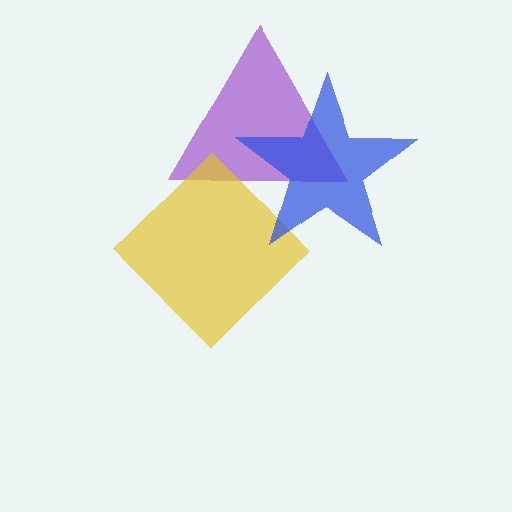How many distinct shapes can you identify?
There are 3 distinct shapes: a purple triangle, a yellow diamond, a blue star.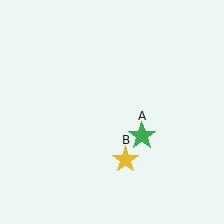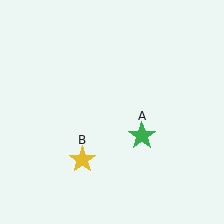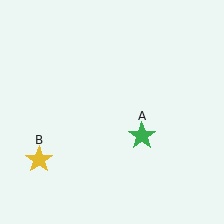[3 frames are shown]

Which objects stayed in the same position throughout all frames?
Green star (object A) remained stationary.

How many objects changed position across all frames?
1 object changed position: yellow star (object B).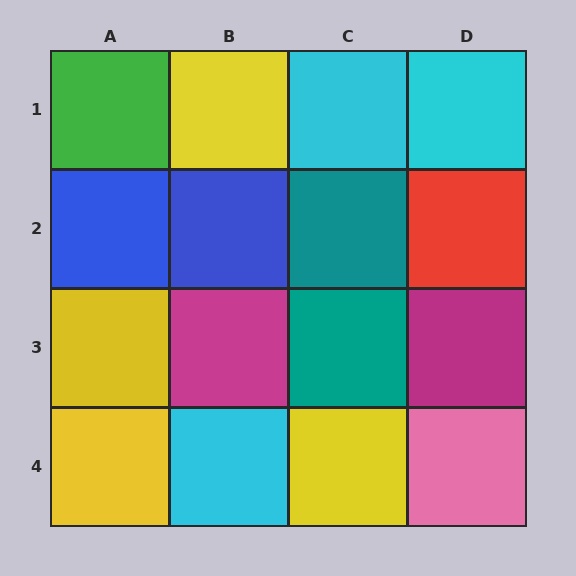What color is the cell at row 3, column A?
Yellow.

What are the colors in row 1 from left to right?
Green, yellow, cyan, cyan.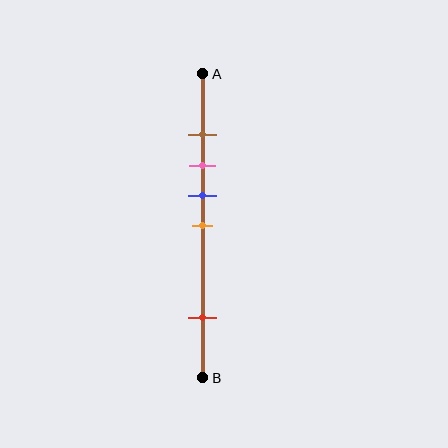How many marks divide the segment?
There are 5 marks dividing the segment.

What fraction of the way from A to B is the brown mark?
The brown mark is approximately 20% (0.2) of the way from A to B.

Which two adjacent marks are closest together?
The brown and pink marks are the closest adjacent pair.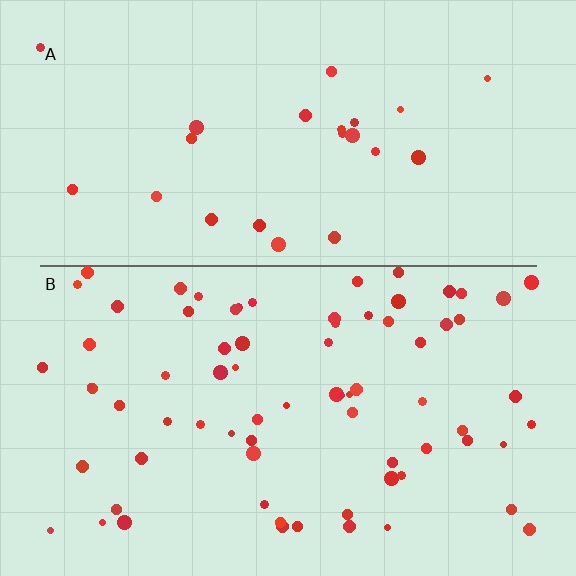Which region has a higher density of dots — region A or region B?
B (the bottom).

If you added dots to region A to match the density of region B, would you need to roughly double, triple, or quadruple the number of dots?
Approximately triple.